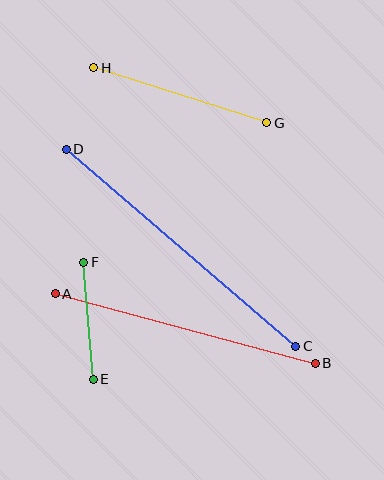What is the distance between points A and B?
The distance is approximately 269 pixels.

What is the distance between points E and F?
The distance is approximately 117 pixels.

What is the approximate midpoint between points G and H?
The midpoint is at approximately (180, 95) pixels.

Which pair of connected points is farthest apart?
Points C and D are farthest apart.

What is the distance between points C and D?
The distance is approximately 302 pixels.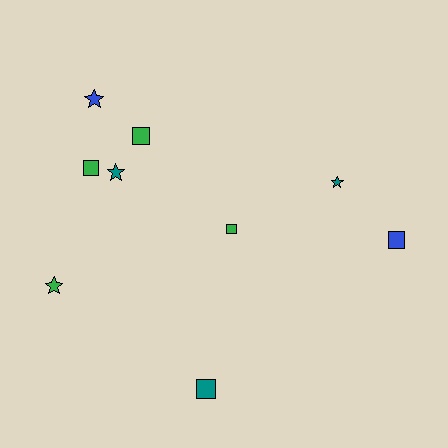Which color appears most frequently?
Green, with 4 objects.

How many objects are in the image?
There are 9 objects.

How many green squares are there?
There are 3 green squares.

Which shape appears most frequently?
Square, with 5 objects.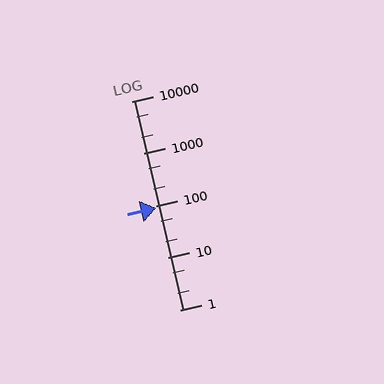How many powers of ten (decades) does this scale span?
The scale spans 4 decades, from 1 to 10000.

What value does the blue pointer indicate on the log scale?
The pointer indicates approximately 88.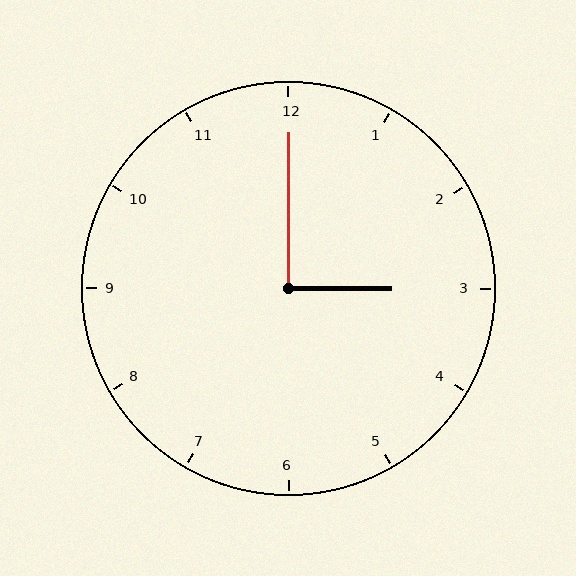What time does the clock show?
3:00.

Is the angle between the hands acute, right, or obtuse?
It is right.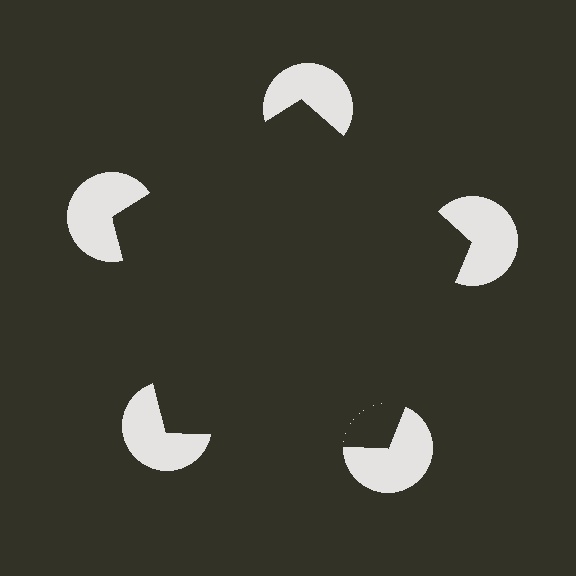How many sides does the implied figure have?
5 sides.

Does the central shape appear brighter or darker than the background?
It typically appears slightly darker than the background, even though no actual brightness change is drawn.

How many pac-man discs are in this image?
There are 5 — one at each vertex of the illusory pentagon.